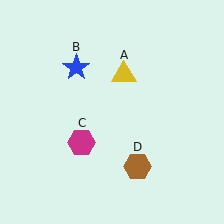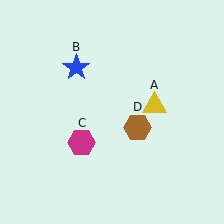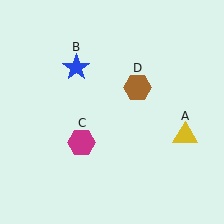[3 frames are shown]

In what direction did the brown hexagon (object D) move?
The brown hexagon (object D) moved up.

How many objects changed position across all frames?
2 objects changed position: yellow triangle (object A), brown hexagon (object D).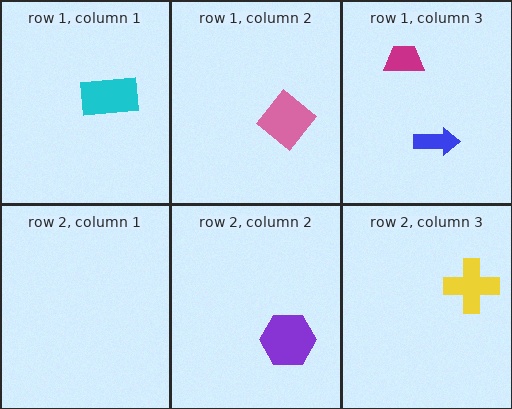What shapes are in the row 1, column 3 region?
The magenta trapezoid, the blue arrow.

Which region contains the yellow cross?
The row 2, column 3 region.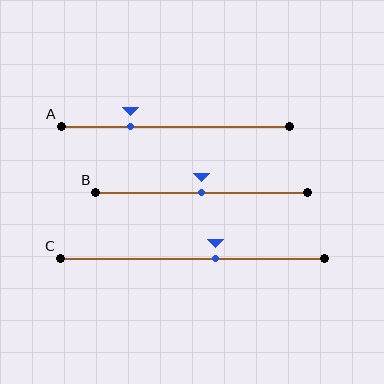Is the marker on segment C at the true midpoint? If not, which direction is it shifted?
No, the marker on segment C is shifted to the right by about 9% of the segment length.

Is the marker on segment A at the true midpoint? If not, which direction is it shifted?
No, the marker on segment A is shifted to the left by about 20% of the segment length.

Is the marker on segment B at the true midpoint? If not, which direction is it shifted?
Yes, the marker on segment B is at the true midpoint.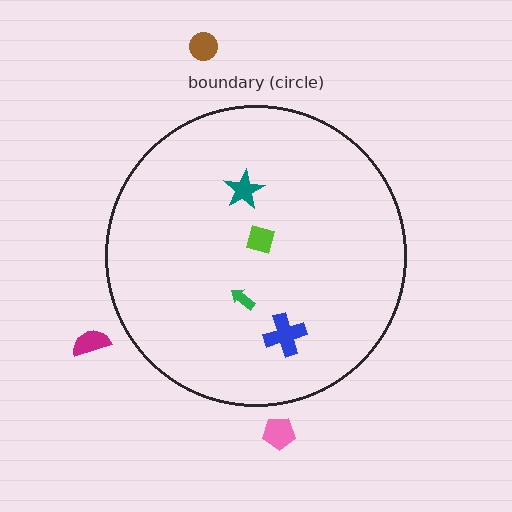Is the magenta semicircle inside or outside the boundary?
Outside.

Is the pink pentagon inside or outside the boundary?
Outside.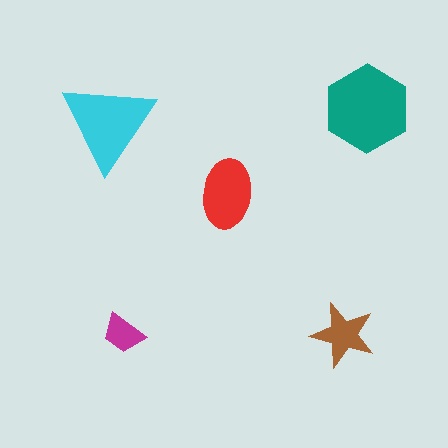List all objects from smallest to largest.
The magenta trapezoid, the brown star, the red ellipse, the cyan triangle, the teal hexagon.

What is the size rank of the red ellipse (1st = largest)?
3rd.